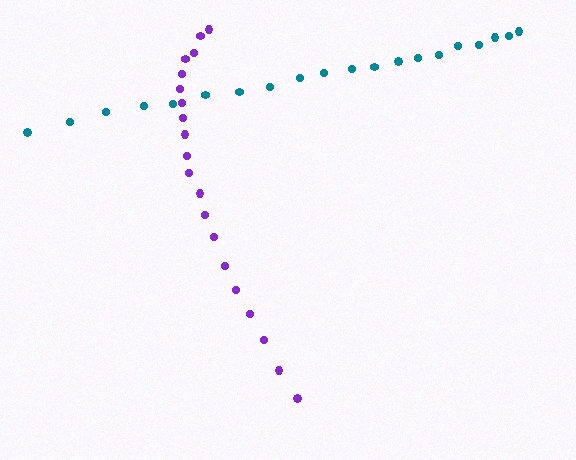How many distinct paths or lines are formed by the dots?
There are 2 distinct paths.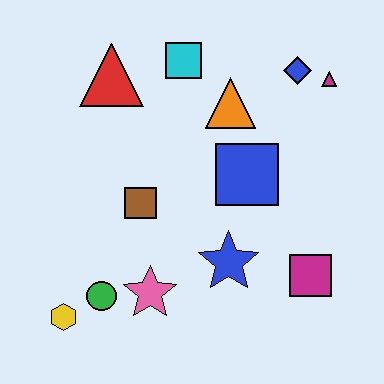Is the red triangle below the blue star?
No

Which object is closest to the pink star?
The green circle is closest to the pink star.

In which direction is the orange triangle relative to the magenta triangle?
The orange triangle is to the left of the magenta triangle.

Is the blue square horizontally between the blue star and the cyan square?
No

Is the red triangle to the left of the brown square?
Yes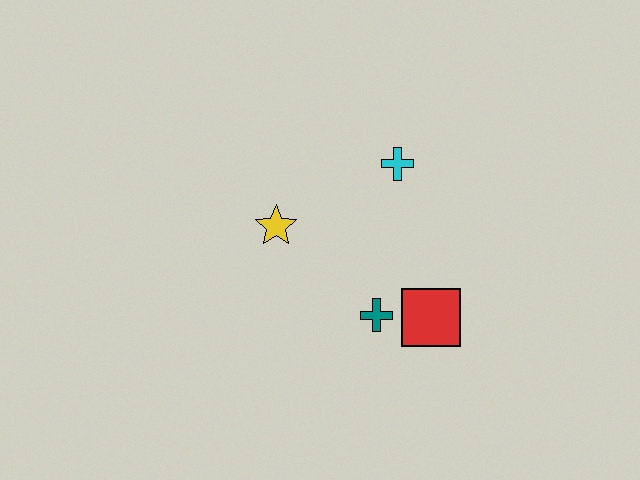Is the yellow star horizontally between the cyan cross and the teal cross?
No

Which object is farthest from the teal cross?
The cyan cross is farthest from the teal cross.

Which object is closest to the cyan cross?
The yellow star is closest to the cyan cross.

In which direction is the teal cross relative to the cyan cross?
The teal cross is below the cyan cross.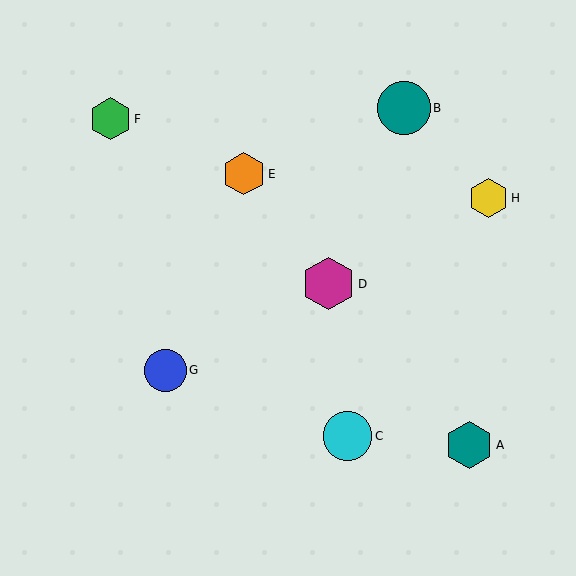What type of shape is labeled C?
Shape C is a cyan circle.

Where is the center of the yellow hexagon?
The center of the yellow hexagon is at (489, 198).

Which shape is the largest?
The teal circle (labeled B) is the largest.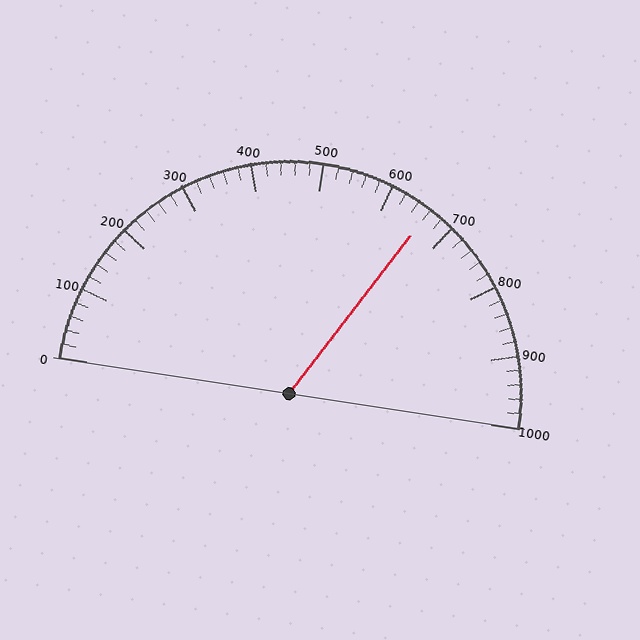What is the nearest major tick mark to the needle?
The nearest major tick mark is 700.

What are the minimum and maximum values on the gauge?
The gauge ranges from 0 to 1000.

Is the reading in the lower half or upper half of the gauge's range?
The reading is in the upper half of the range (0 to 1000).